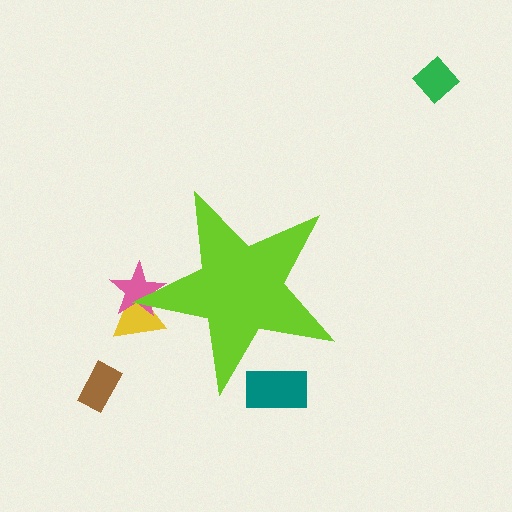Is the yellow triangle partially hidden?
Yes, the yellow triangle is partially hidden behind the lime star.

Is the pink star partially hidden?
Yes, the pink star is partially hidden behind the lime star.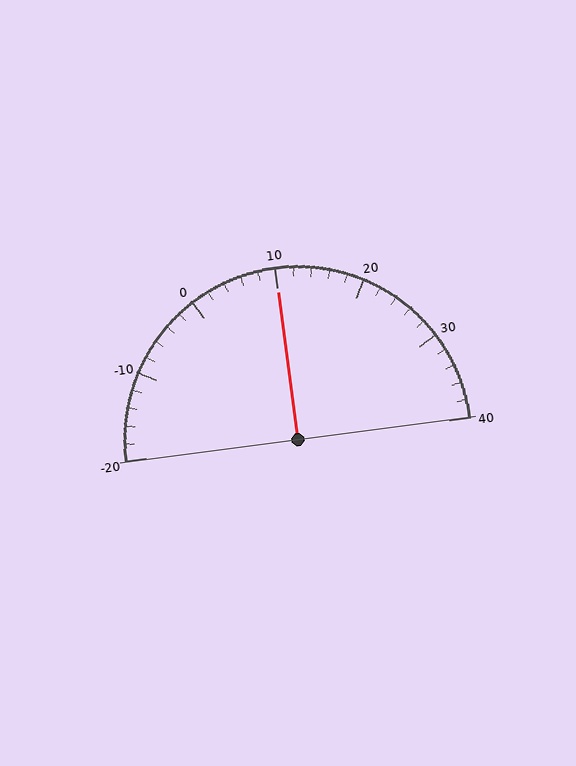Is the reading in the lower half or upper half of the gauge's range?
The reading is in the upper half of the range (-20 to 40).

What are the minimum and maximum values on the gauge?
The gauge ranges from -20 to 40.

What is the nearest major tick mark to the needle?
The nearest major tick mark is 10.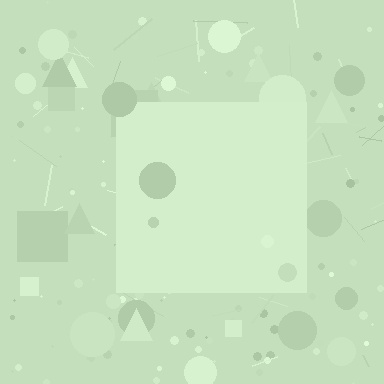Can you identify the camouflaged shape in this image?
The camouflaged shape is a square.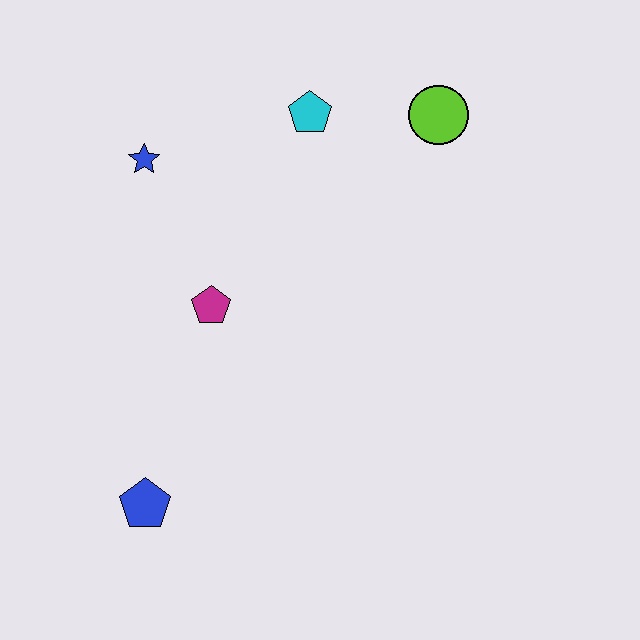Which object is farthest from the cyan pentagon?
The blue pentagon is farthest from the cyan pentagon.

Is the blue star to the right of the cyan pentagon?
No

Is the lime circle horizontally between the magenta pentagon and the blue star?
No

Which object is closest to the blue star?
The magenta pentagon is closest to the blue star.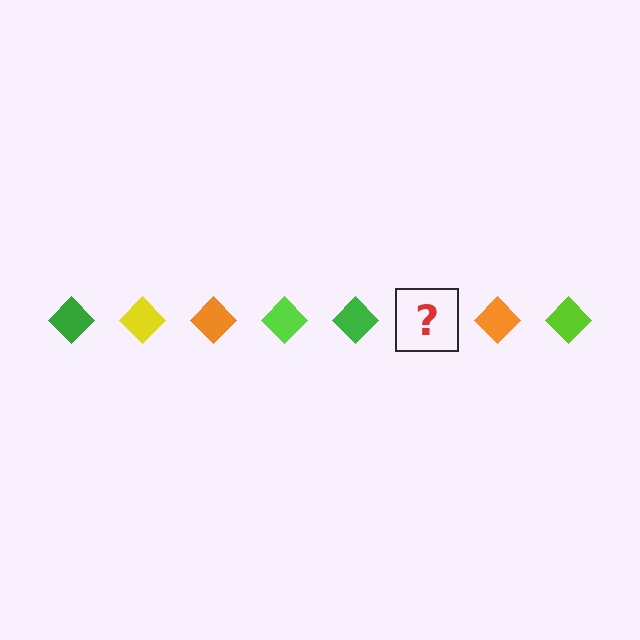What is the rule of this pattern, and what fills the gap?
The rule is that the pattern cycles through green, yellow, orange, lime diamonds. The gap should be filled with a yellow diamond.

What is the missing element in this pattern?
The missing element is a yellow diamond.